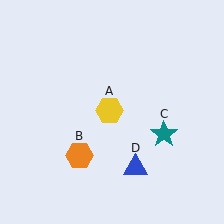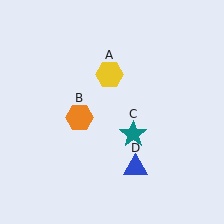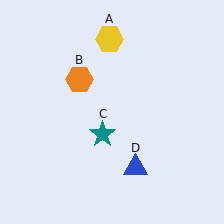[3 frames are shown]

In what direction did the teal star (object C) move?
The teal star (object C) moved left.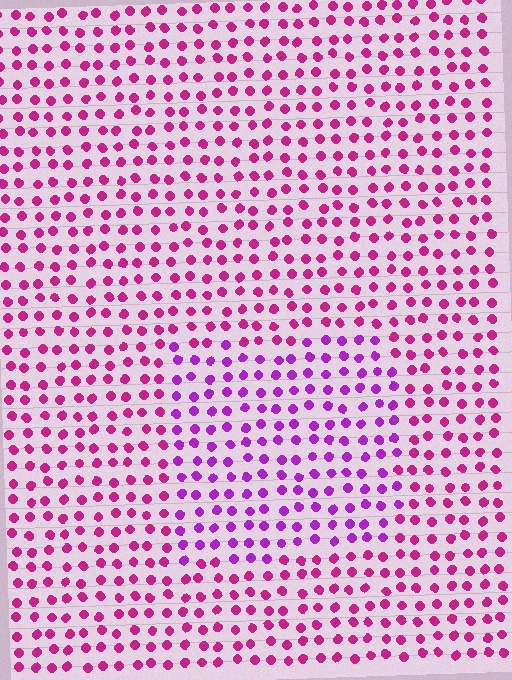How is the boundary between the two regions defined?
The boundary is defined purely by a slight shift in hue (about 31 degrees). Spacing, size, and orientation are identical on both sides.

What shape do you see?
I see a rectangle.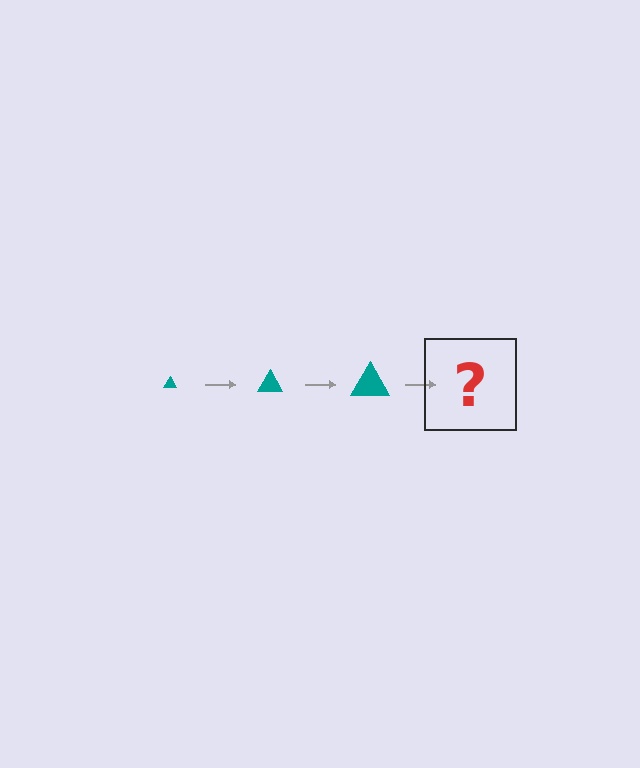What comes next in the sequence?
The next element should be a teal triangle, larger than the previous one.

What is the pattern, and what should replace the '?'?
The pattern is that the triangle gets progressively larger each step. The '?' should be a teal triangle, larger than the previous one.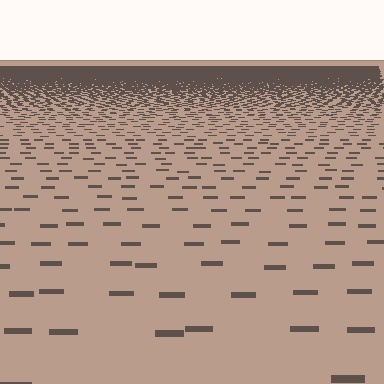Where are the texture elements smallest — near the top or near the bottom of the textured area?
Near the top.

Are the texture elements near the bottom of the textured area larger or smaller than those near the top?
Larger. Near the bottom, elements are closer to the viewer and appear at a bigger on-screen size.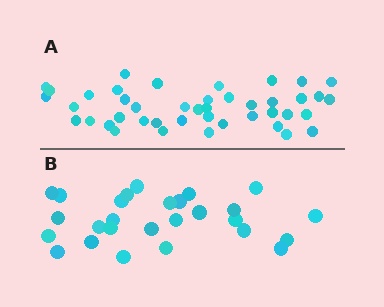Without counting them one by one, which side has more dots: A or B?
Region A (the top region) has more dots.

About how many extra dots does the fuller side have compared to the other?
Region A has approximately 15 more dots than region B.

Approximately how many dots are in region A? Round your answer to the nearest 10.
About 40 dots. (The exact count is 43, which rounds to 40.)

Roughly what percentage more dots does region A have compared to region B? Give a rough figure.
About 60% more.